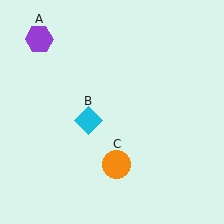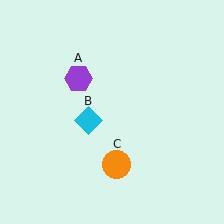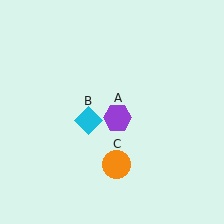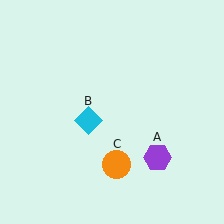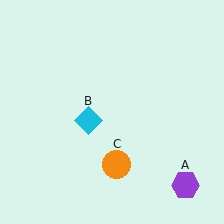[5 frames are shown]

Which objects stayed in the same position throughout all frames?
Cyan diamond (object B) and orange circle (object C) remained stationary.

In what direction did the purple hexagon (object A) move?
The purple hexagon (object A) moved down and to the right.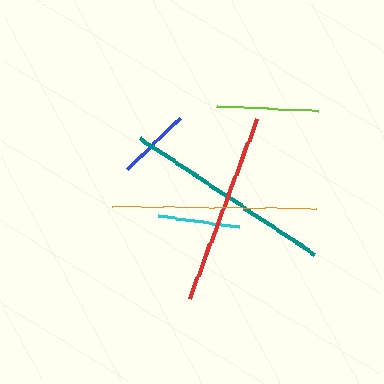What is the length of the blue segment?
The blue segment is approximately 74 pixels long.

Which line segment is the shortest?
The blue line is the shortest at approximately 74 pixels.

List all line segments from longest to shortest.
From longest to shortest: teal, orange, red, lime, cyan, blue.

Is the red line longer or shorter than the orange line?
The orange line is longer than the red line.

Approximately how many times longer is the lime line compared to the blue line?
The lime line is approximately 1.4 times the length of the blue line.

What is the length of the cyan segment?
The cyan segment is approximately 82 pixels long.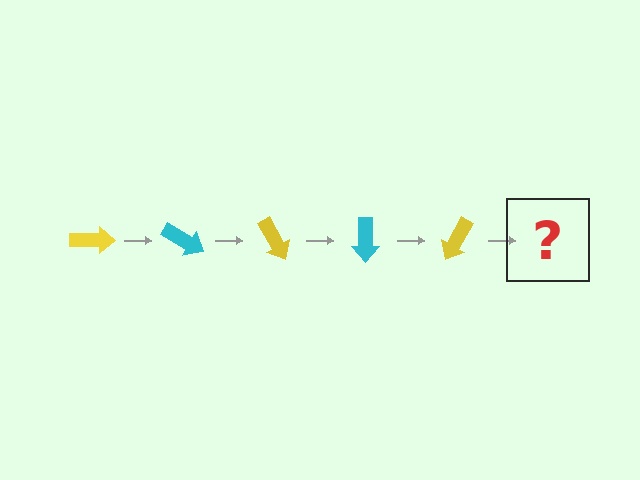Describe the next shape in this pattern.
It should be a cyan arrow, rotated 150 degrees from the start.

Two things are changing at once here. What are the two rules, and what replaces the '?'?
The two rules are that it rotates 30 degrees each step and the color cycles through yellow and cyan. The '?' should be a cyan arrow, rotated 150 degrees from the start.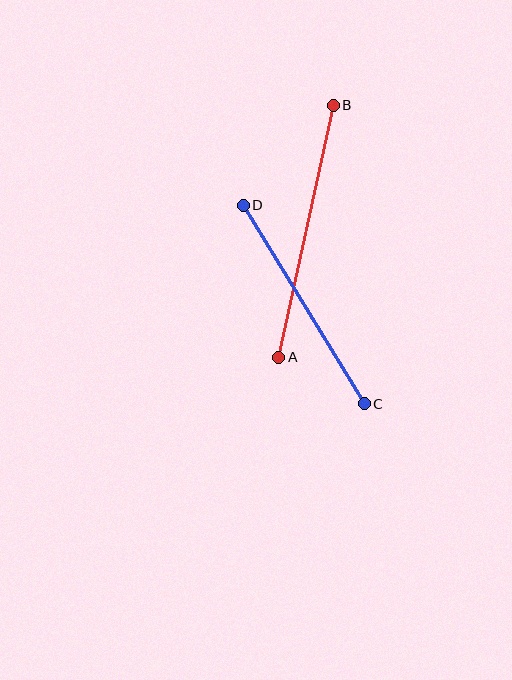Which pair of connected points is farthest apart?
Points A and B are farthest apart.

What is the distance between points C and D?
The distance is approximately 232 pixels.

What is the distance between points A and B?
The distance is approximately 258 pixels.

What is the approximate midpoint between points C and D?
The midpoint is at approximately (304, 305) pixels.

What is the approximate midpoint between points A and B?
The midpoint is at approximately (306, 231) pixels.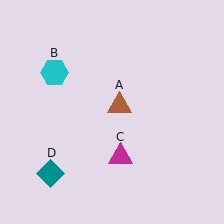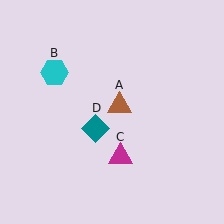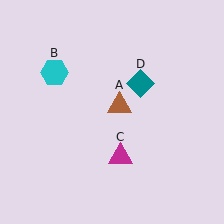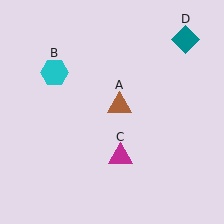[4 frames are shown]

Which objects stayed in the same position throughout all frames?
Brown triangle (object A) and cyan hexagon (object B) and magenta triangle (object C) remained stationary.